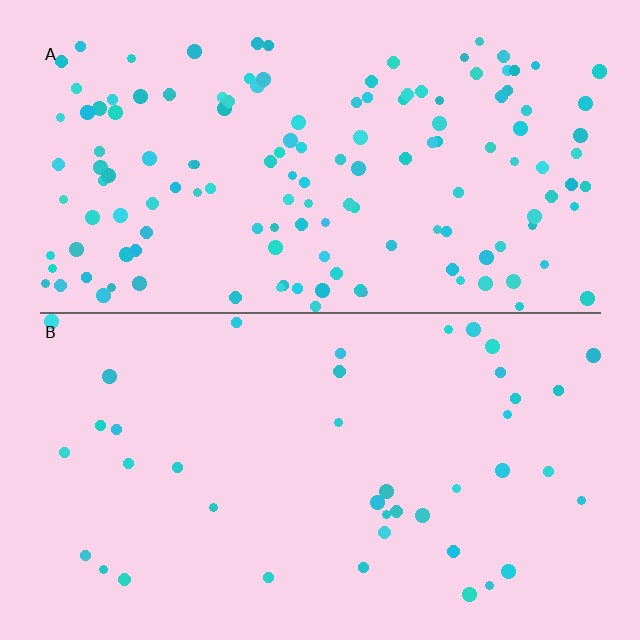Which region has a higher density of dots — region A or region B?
A (the top).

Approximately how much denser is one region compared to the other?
Approximately 3.4× — region A over region B.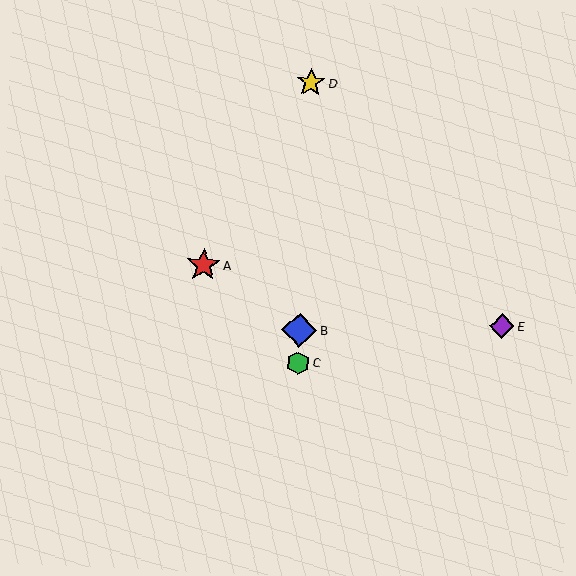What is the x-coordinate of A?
Object A is at x≈203.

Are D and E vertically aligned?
No, D is at x≈311 and E is at x≈502.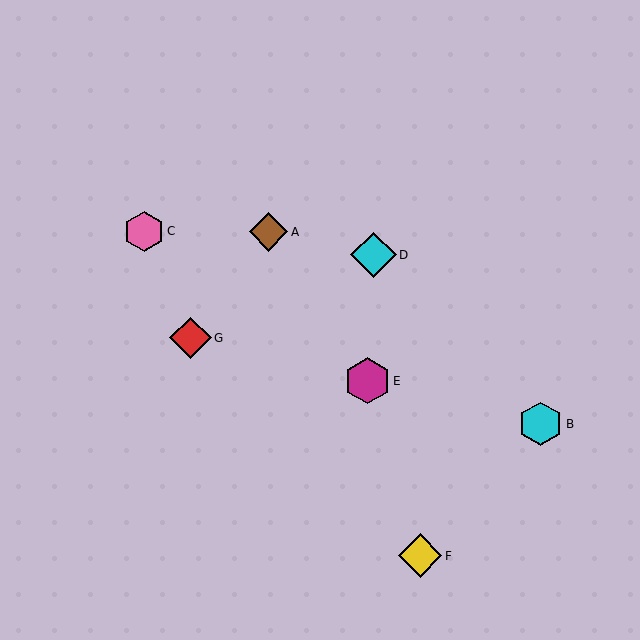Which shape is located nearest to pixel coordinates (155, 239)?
The pink hexagon (labeled C) at (144, 231) is nearest to that location.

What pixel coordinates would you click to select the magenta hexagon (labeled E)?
Click at (367, 381) to select the magenta hexagon E.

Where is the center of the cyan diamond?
The center of the cyan diamond is at (374, 255).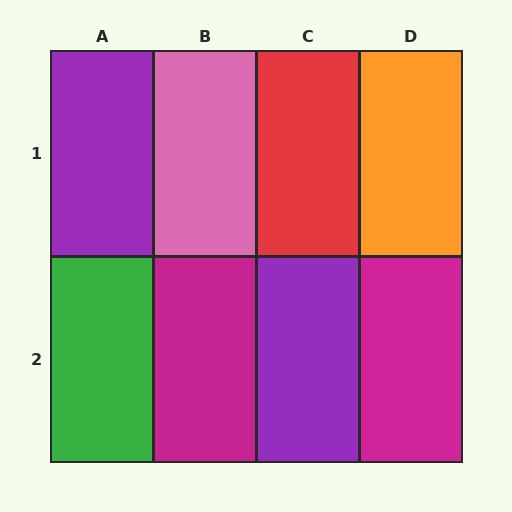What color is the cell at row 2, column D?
Magenta.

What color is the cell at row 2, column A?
Green.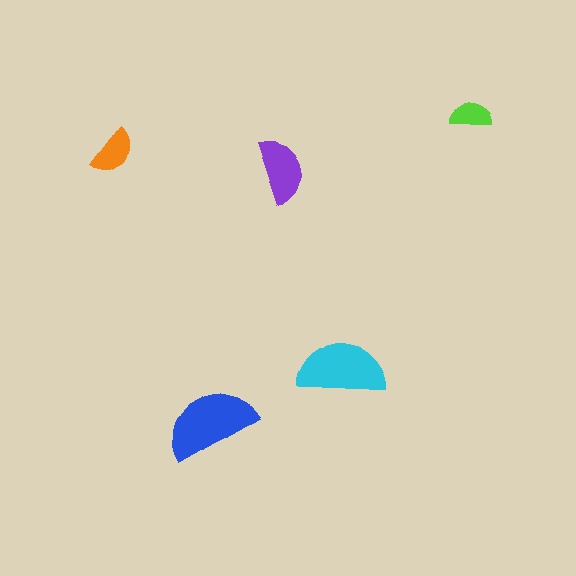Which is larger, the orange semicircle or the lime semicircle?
The orange one.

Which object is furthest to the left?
The orange semicircle is leftmost.